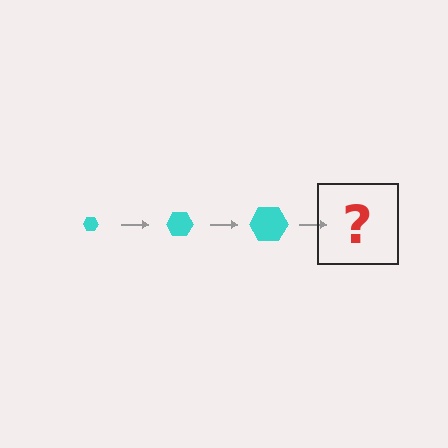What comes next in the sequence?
The next element should be a cyan hexagon, larger than the previous one.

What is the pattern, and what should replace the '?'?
The pattern is that the hexagon gets progressively larger each step. The '?' should be a cyan hexagon, larger than the previous one.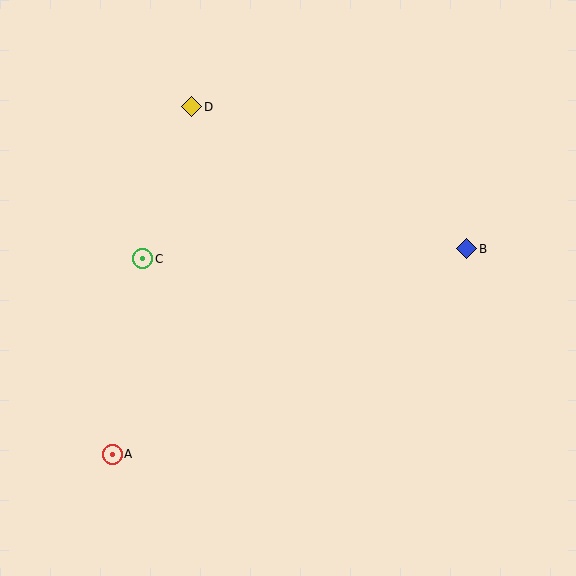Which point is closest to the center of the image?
Point C at (143, 259) is closest to the center.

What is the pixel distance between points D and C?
The distance between D and C is 160 pixels.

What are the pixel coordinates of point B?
Point B is at (467, 249).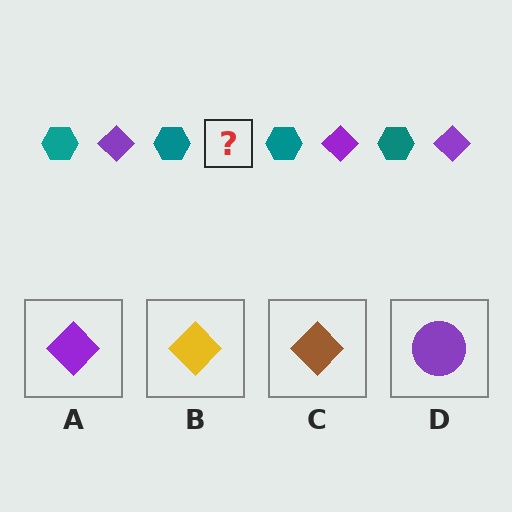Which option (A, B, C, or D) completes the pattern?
A.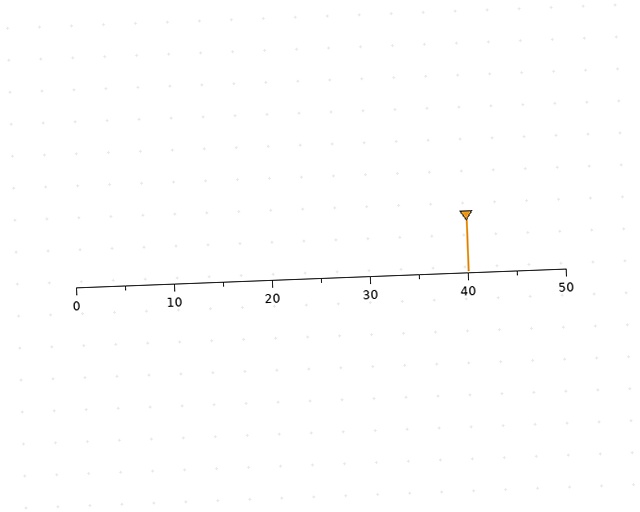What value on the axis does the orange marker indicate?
The marker indicates approximately 40.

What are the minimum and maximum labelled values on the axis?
The axis runs from 0 to 50.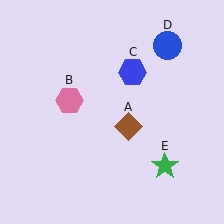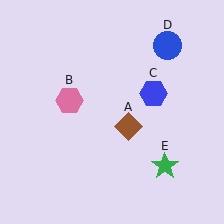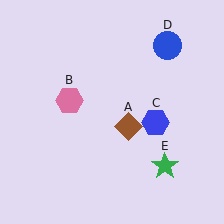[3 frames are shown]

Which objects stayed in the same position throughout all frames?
Brown diamond (object A) and pink hexagon (object B) and blue circle (object D) and green star (object E) remained stationary.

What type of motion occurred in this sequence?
The blue hexagon (object C) rotated clockwise around the center of the scene.